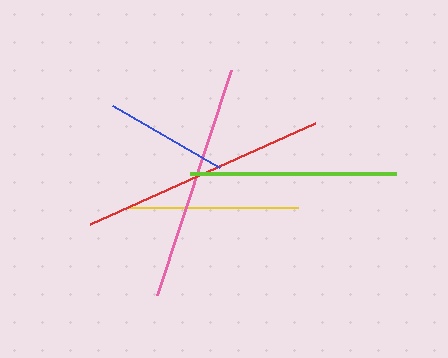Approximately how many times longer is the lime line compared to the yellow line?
The lime line is approximately 1.2 times the length of the yellow line.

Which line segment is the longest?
The red line is the longest at approximately 246 pixels.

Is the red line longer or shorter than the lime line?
The red line is longer than the lime line.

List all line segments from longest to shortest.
From longest to shortest: red, pink, lime, yellow, blue.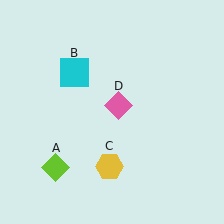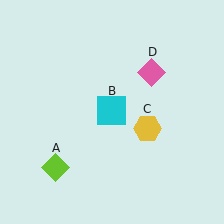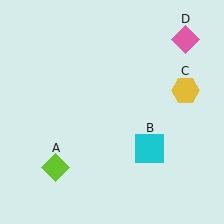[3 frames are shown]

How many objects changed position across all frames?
3 objects changed position: cyan square (object B), yellow hexagon (object C), pink diamond (object D).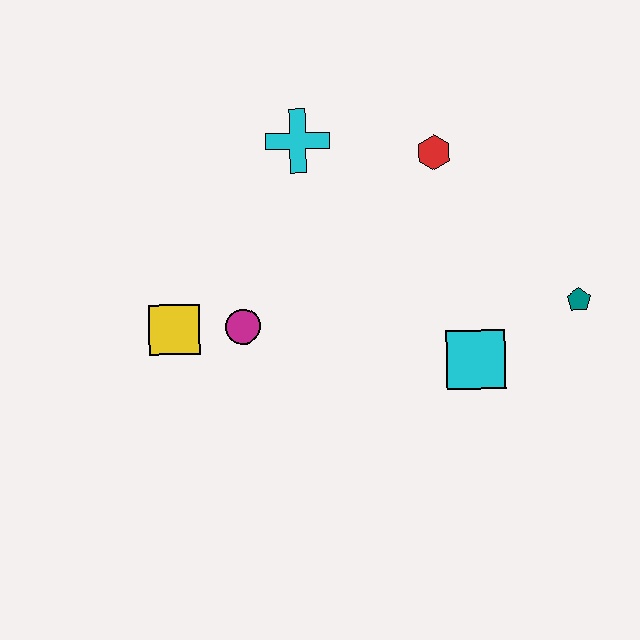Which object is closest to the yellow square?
The magenta circle is closest to the yellow square.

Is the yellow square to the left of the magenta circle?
Yes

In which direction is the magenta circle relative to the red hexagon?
The magenta circle is to the left of the red hexagon.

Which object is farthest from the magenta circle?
The teal pentagon is farthest from the magenta circle.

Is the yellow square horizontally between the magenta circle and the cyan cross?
No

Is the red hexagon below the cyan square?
No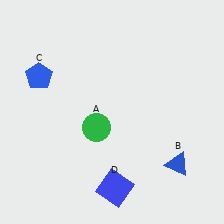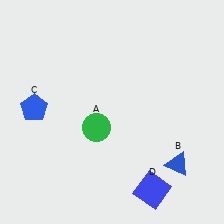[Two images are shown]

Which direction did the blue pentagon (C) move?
The blue pentagon (C) moved down.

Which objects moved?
The objects that moved are: the blue pentagon (C), the blue square (D).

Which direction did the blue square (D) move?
The blue square (D) moved right.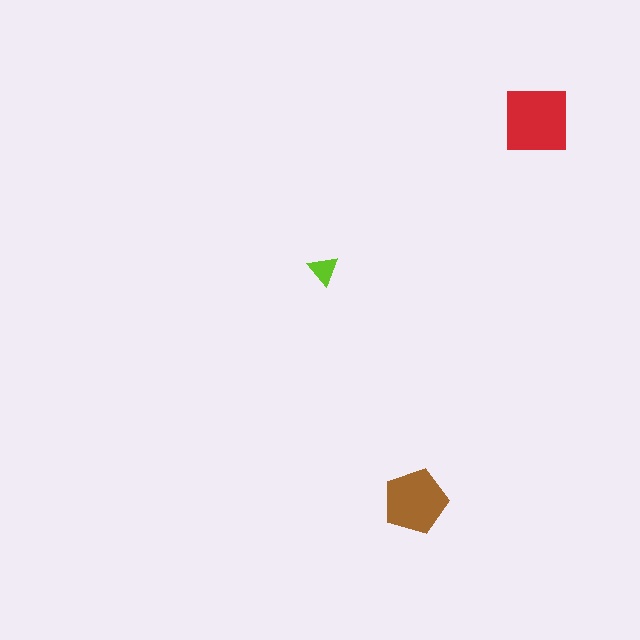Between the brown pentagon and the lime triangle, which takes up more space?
The brown pentagon.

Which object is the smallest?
The lime triangle.